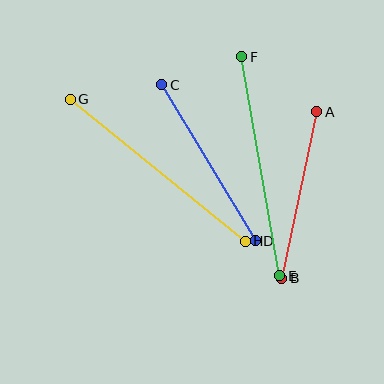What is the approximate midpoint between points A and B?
The midpoint is at approximately (299, 195) pixels.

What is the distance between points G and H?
The distance is approximately 225 pixels.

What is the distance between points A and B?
The distance is approximately 170 pixels.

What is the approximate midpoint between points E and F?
The midpoint is at approximately (261, 166) pixels.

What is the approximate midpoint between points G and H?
The midpoint is at approximately (158, 170) pixels.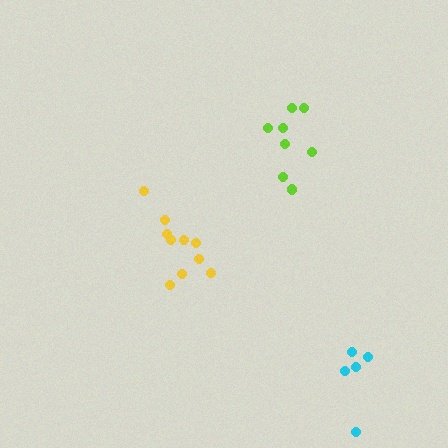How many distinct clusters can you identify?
There are 3 distinct clusters.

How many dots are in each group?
Group 1: 8 dots, Group 2: 5 dots, Group 3: 10 dots (23 total).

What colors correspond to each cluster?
The clusters are colored: lime, cyan, yellow.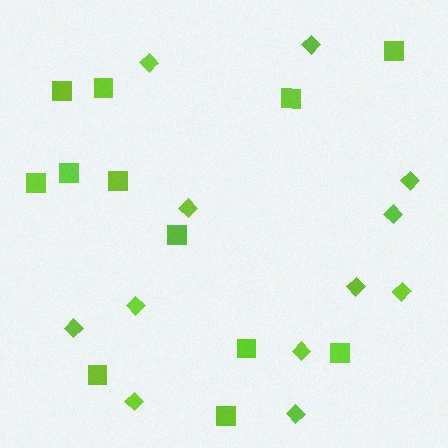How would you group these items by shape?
There are 2 groups: one group of diamonds (12) and one group of squares (12).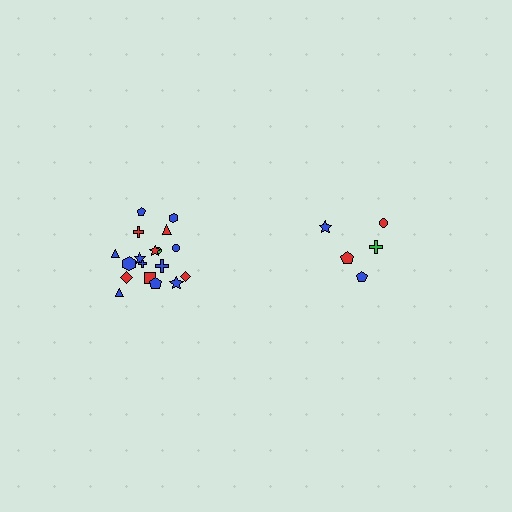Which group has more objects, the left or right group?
The left group.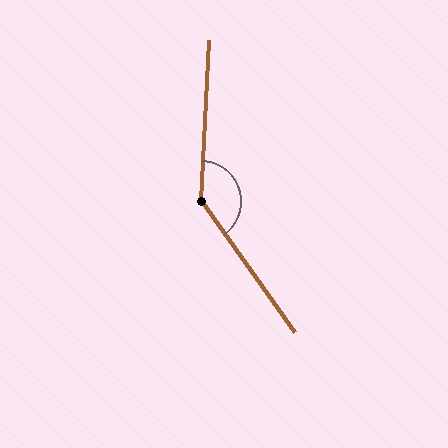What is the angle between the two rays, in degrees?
Approximately 142 degrees.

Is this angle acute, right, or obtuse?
It is obtuse.